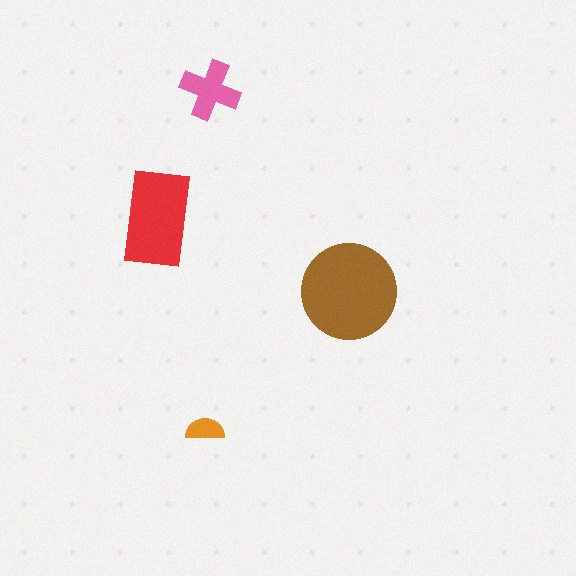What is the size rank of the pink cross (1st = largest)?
3rd.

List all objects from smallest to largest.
The orange semicircle, the pink cross, the red rectangle, the brown circle.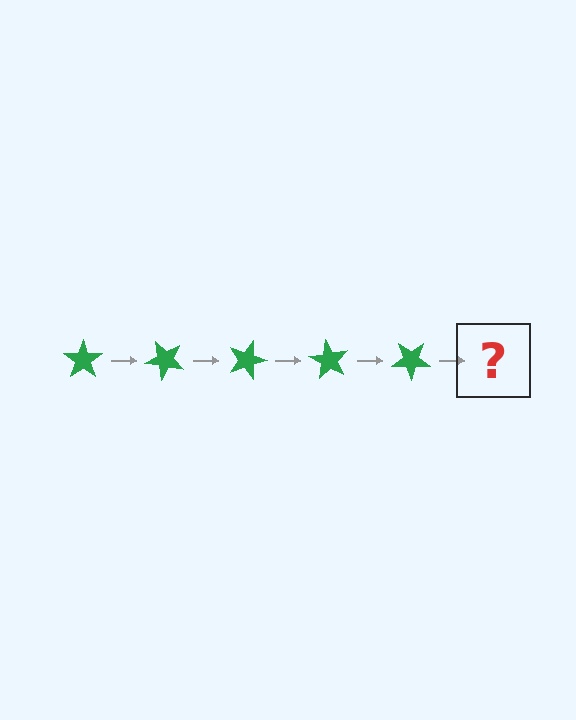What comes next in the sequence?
The next element should be a green star rotated 225 degrees.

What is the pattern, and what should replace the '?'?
The pattern is that the star rotates 45 degrees each step. The '?' should be a green star rotated 225 degrees.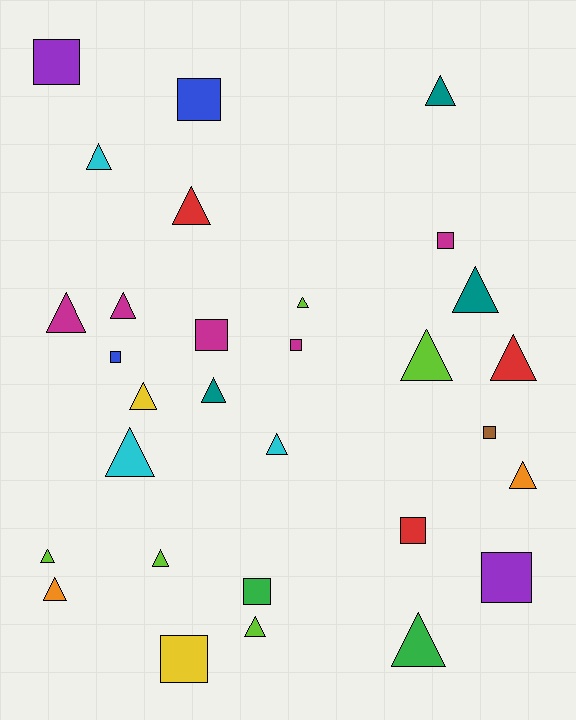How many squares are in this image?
There are 11 squares.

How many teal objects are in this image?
There are 3 teal objects.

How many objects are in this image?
There are 30 objects.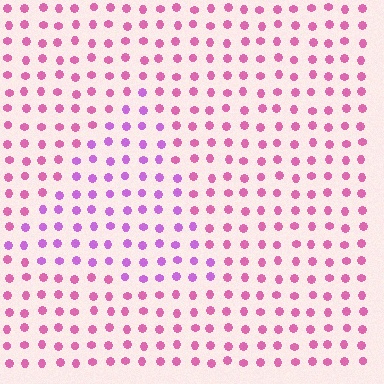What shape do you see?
I see a triangle.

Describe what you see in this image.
The image is filled with small pink elements in a uniform arrangement. A triangle-shaped region is visible where the elements are tinted to a slightly different hue, forming a subtle color boundary.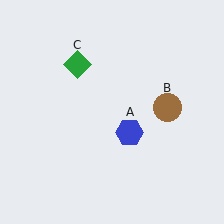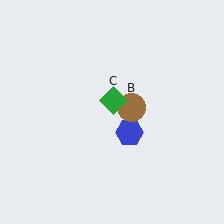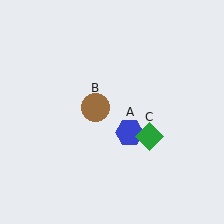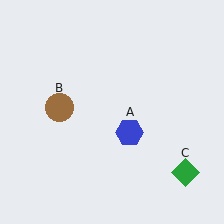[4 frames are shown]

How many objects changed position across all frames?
2 objects changed position: brown circle (object B), green diamond (object C).